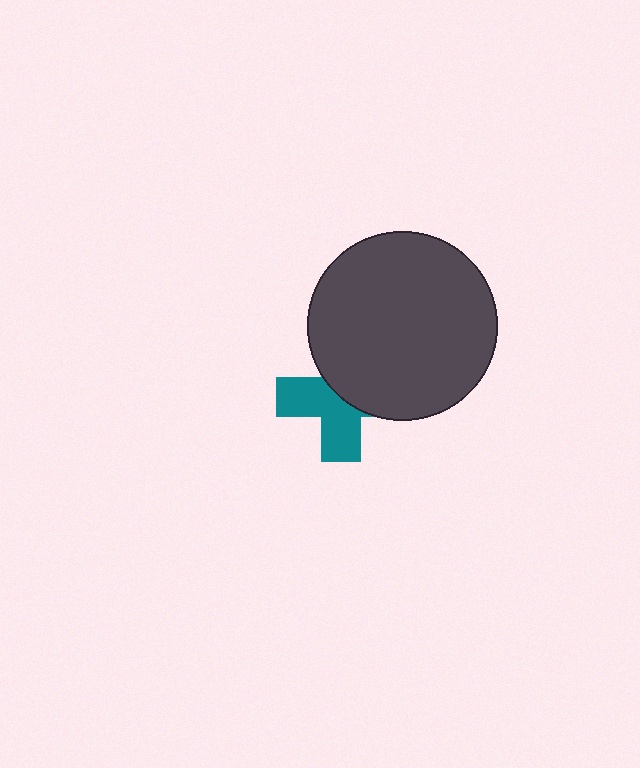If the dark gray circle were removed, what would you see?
You would see the complete teal cross.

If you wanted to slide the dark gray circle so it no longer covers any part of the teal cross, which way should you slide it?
Slide it toward the upper-right — that is the most direct way to separate the two shapes.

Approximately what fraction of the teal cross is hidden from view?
Roughly 49% of the teal cross is hidden behind the dark gray circle.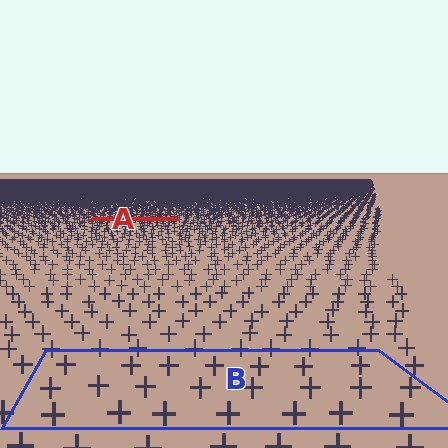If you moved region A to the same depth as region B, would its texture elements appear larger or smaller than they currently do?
They would appear larger. At a closer depth, the same texture elements are projected at a bigger on-screen size.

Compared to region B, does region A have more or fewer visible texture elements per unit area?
Region A has more texture elements per unit area — they are packed more densely because it is farther away.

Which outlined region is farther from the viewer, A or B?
Region A is farther from the viewer — the texture elements inside it appear smaller and more densely packed.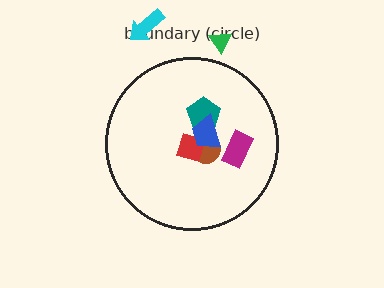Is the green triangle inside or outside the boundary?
Outside.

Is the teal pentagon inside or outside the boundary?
Inside.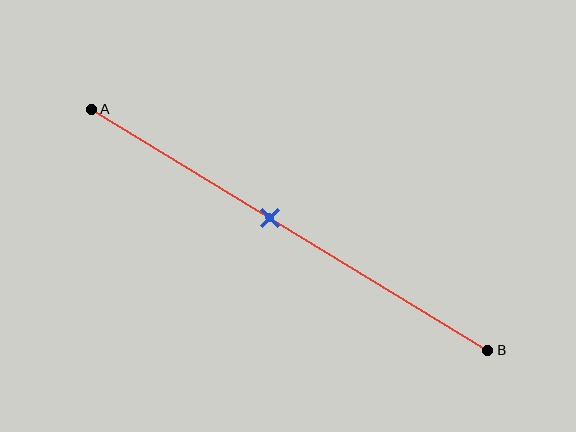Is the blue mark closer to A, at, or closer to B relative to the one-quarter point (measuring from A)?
The blue mark is closer to point B than the one-quarter point of segment AB.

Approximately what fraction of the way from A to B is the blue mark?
The blue mark is approximately 45% of the way from A to B.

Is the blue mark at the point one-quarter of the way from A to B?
No, the mark is at about 45% from A, not at the 25% one-quarter point.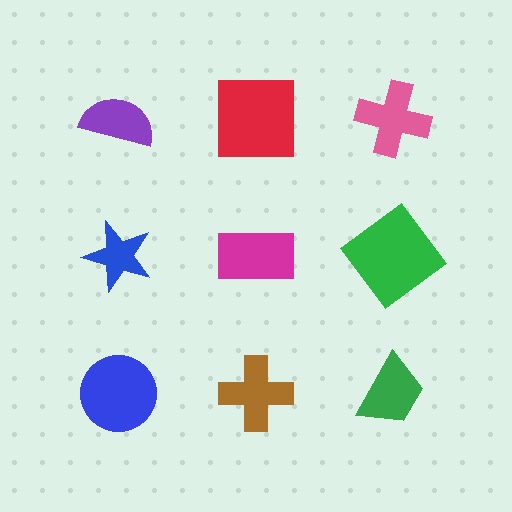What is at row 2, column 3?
A green diamond.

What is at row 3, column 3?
A green trapezoid.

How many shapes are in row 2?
3 shapes.